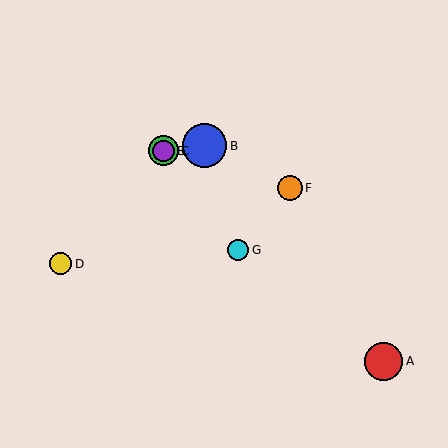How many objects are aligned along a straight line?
3 objects (C, E, G) are aligned along a straight line.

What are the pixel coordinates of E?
Object E is at (163, 151).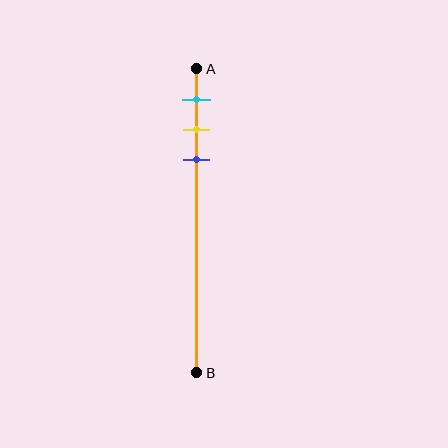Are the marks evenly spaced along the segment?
Yes, the marks are approximately evenly spaced.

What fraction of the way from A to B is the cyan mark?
The cyan mark is approximately 10% (0.1) of the way from A to B.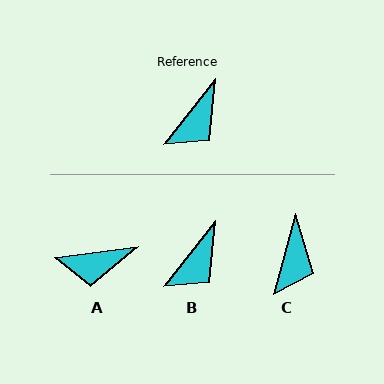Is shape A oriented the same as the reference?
No, it is off by about 44 degrees.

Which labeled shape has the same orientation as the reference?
B.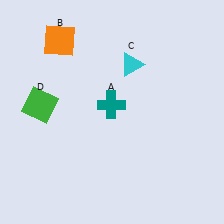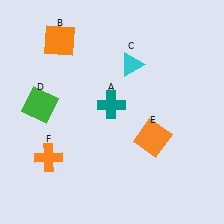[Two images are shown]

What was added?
An orange square (E), an orange cross (F) were added in Image 2.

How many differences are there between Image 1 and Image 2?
There are 2 differences between the two images.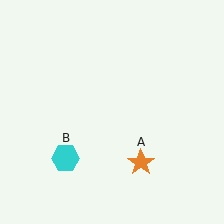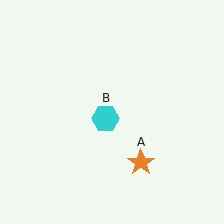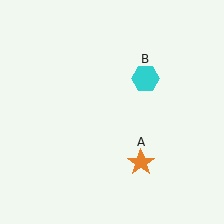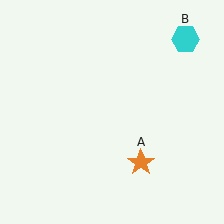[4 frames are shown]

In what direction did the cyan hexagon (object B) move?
The cyan hexagon (object B) moved up and to the right.